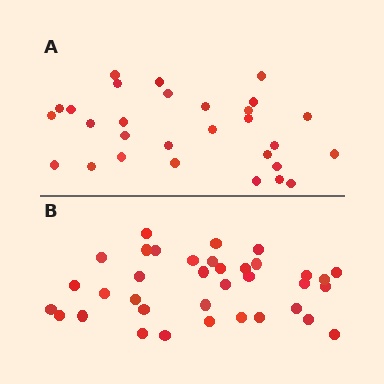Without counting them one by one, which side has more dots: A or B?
Region B (the bottom region) has more dots.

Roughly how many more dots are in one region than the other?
Region B has roughly 8 or so more dots than region A.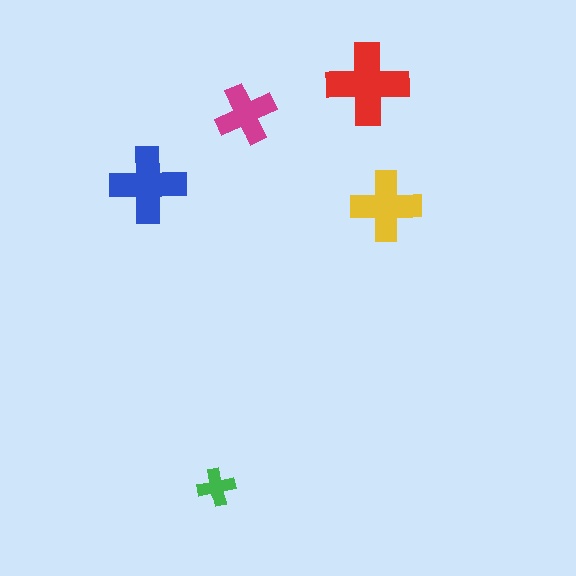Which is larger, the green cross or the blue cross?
The blue one.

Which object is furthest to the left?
The blue cross is leftmost.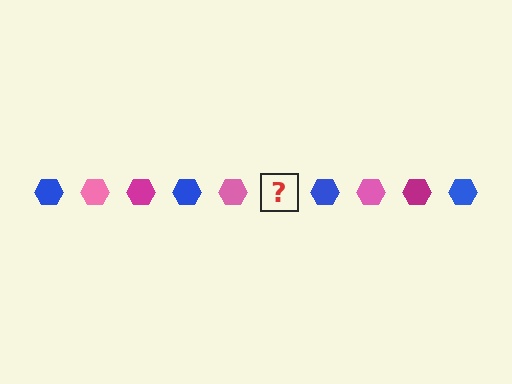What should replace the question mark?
The question mark should be replaced with a magenta hexagon.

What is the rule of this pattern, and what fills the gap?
The rule is that the pattern cycles through blue, pink, magenta hexagons. The gap should be filled with a magenta hexagon.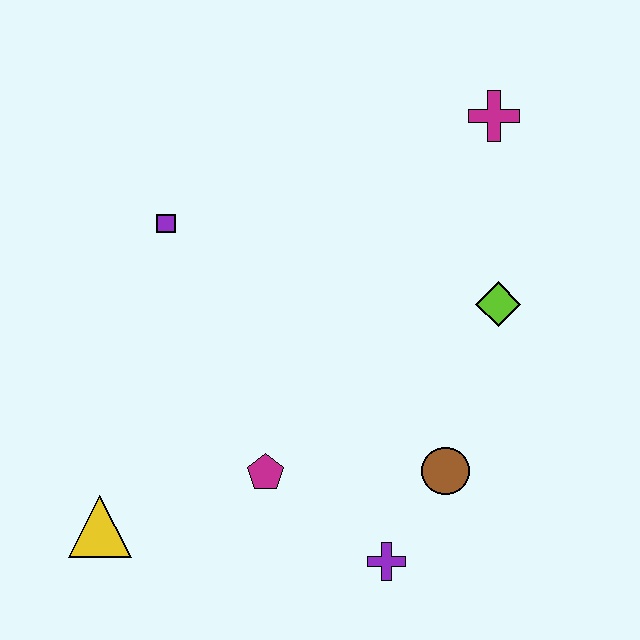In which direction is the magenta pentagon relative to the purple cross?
The magenta pentagon is to the left of the purple cross.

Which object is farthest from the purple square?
The purple cross is farthest from the purple square.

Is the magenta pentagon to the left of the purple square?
No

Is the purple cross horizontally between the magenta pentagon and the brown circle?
Yes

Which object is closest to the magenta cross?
The lime diamond is closest to the magenta cross.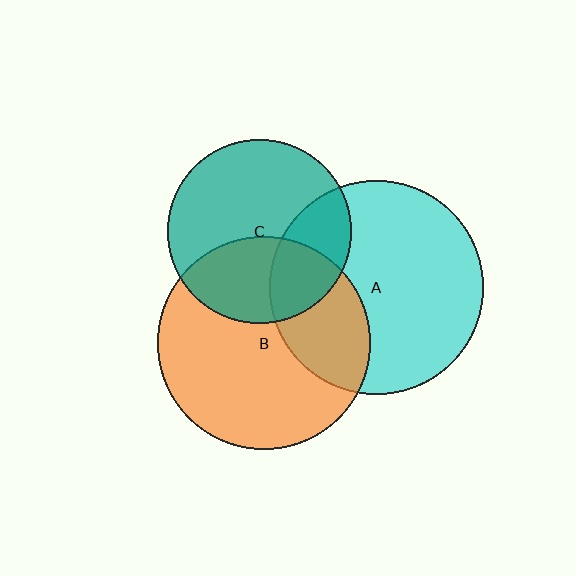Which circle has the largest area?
Circle A (cyan).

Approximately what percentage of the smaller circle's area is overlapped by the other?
Approximately 35%.